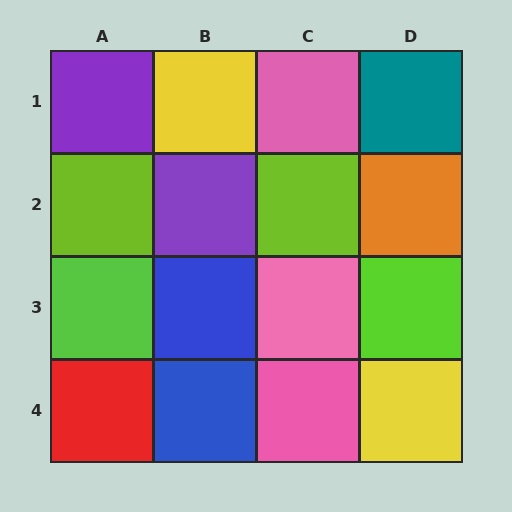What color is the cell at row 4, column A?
Red.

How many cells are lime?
4 cells are lime.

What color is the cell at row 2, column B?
Purple.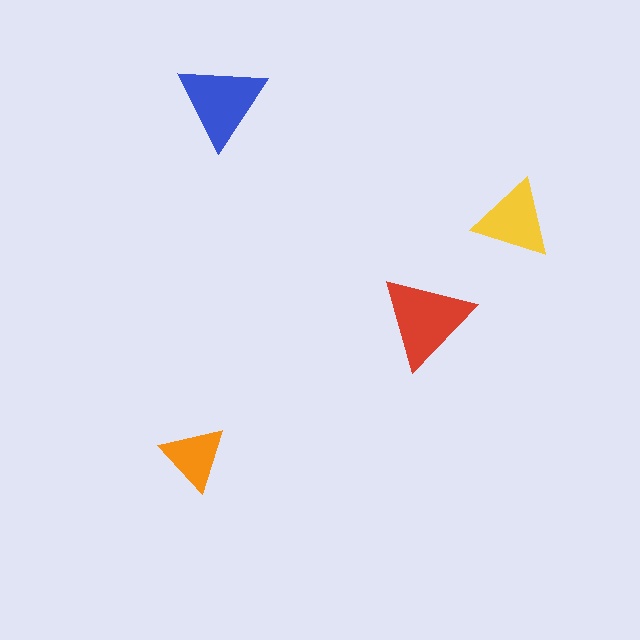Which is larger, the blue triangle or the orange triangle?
The blue one.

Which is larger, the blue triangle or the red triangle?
The red one.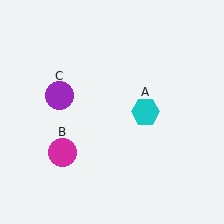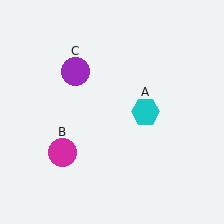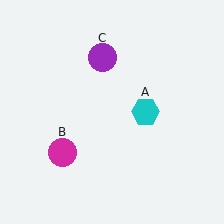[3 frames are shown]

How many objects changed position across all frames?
1 object changed position: purple circle (object C).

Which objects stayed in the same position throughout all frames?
Cyan hexagon (object A) and magenta circle (object B) remained stationary.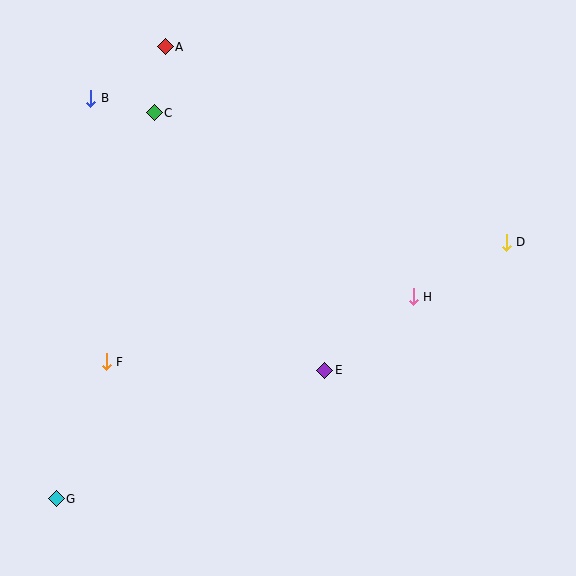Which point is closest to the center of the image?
Point E at (325, 370) is closest to the center.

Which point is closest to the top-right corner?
Point D is closest to the top-right corner.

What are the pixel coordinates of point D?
Point D is at (506, 242).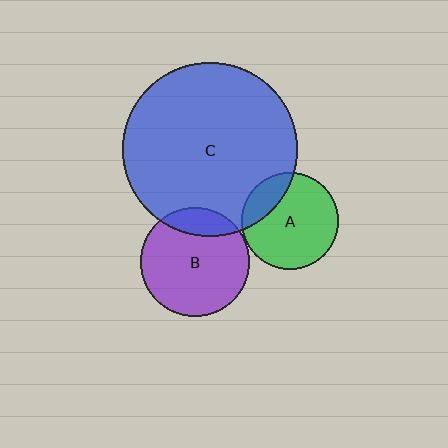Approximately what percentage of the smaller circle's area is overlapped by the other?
Approximately 15%.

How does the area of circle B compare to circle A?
Approximately 1.2 times.